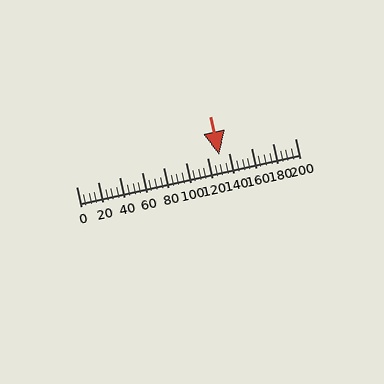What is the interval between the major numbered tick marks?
The major tick marks are spaced 20 units apart.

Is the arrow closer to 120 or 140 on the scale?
The arrow is closer to 140.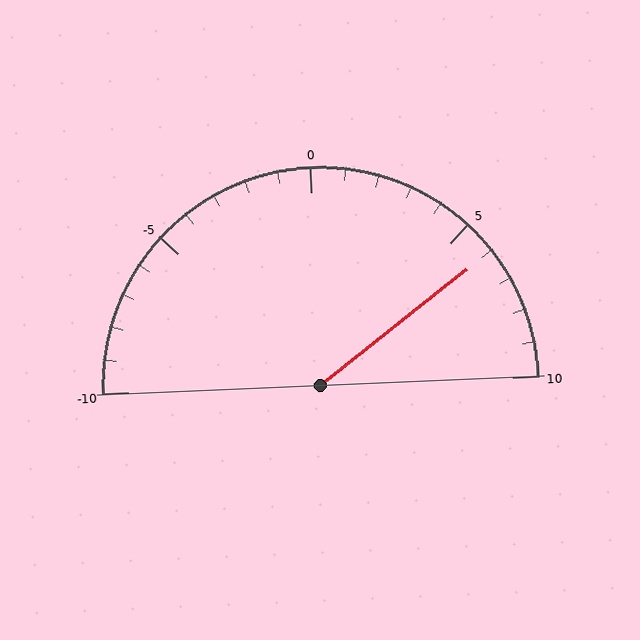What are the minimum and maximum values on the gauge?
The gauge ranges from -10 to 10.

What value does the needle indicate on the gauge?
The needle indicates approximately 6.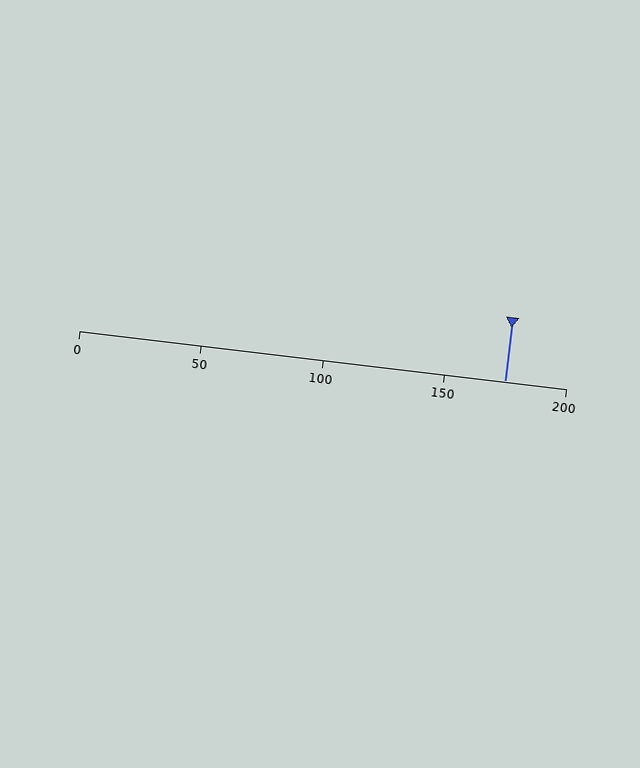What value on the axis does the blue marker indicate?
The marker indicates approximately 175.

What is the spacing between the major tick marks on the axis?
The major ticks are spaced 50 apart.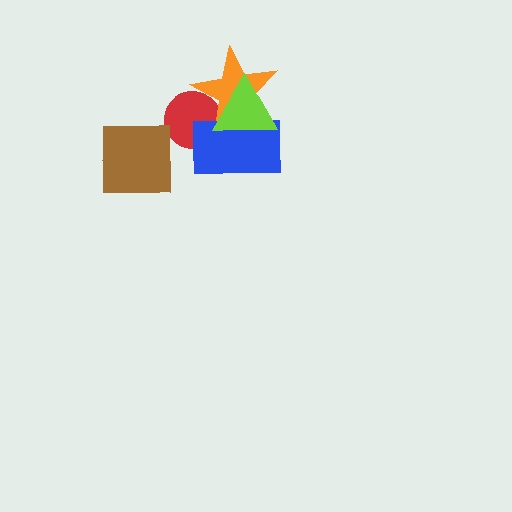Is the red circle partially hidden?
Yes, it is partially covered by another shape.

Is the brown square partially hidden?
No, no other shape covers it.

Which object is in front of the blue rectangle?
The lime triangle is in front of the blue rectangle.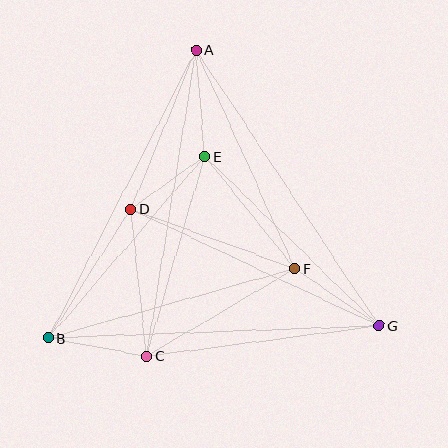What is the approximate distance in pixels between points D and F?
The distance between D and F is approximately 175 pixels.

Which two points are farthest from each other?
Points A and G are farthest from each other.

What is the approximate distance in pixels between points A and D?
The distance between A and D is approximately 172 pixels.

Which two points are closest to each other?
Points D and E are closest to each other.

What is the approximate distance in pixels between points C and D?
The distance between C and D is approximately 148 pixels.